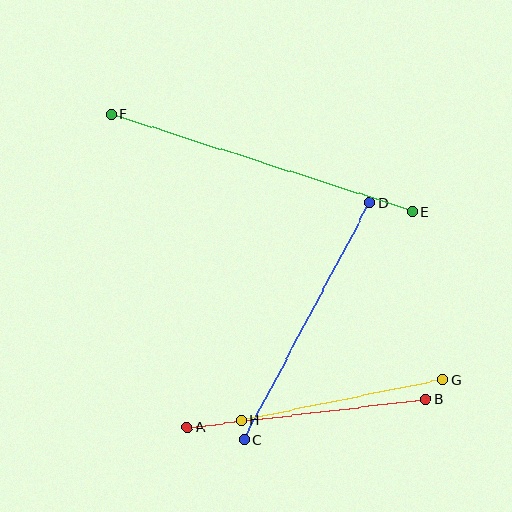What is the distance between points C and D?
The distance is approximately 269 pixels.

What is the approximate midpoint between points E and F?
The midpoint is at approximately (262, 163) pixels.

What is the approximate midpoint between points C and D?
The midpoint is at approximately (307, 322) pixels.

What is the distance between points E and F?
The distance is approximately 317 pixels.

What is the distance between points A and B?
The distance is approximately 240 pixels.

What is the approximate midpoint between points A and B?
The midpoint is at approximately (306, 413) pixels.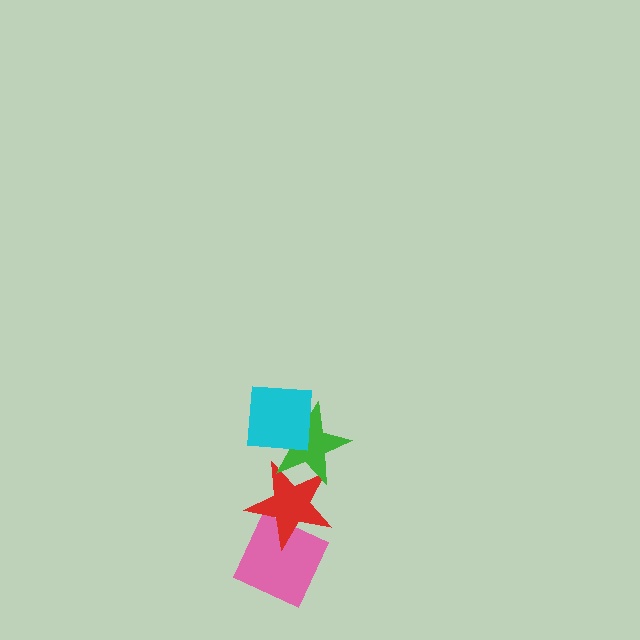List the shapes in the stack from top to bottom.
From top to bottom: the cyan square, the green star, the red star, the pink diamond.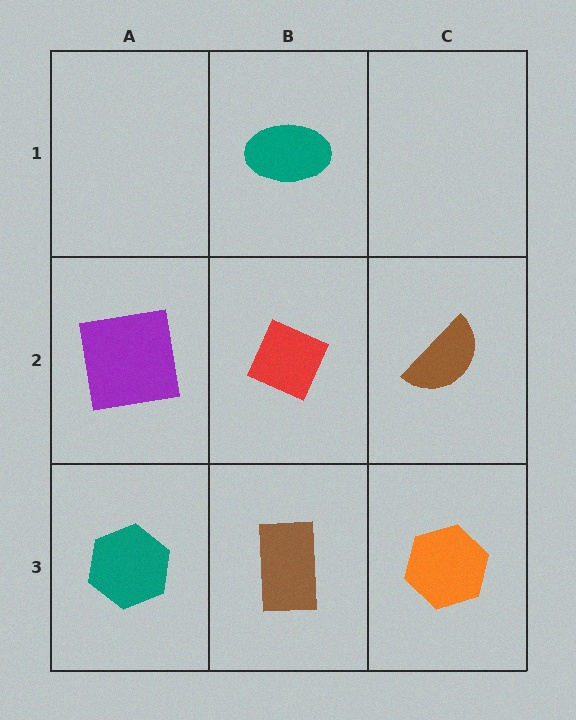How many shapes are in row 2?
3 shapes.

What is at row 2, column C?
A brown semicircle.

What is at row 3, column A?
A teal hexagon.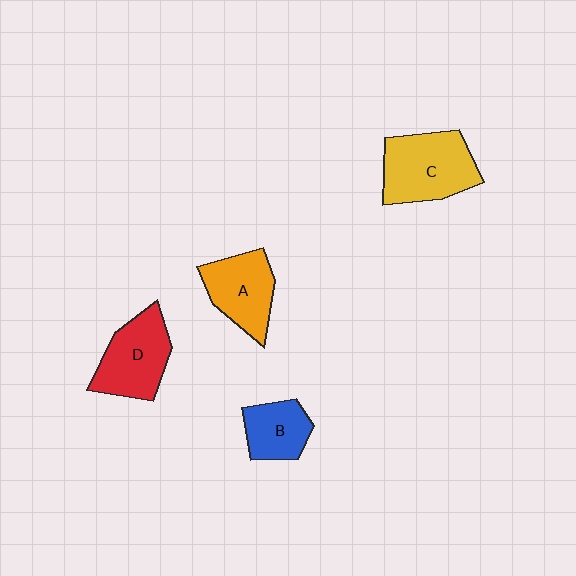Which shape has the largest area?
Shape C (yellow).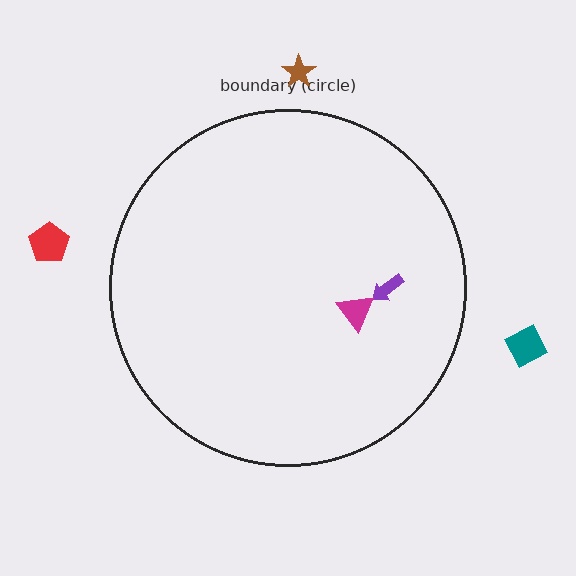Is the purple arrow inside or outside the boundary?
Inside.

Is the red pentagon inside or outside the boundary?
Outside.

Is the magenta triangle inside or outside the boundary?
Inside.